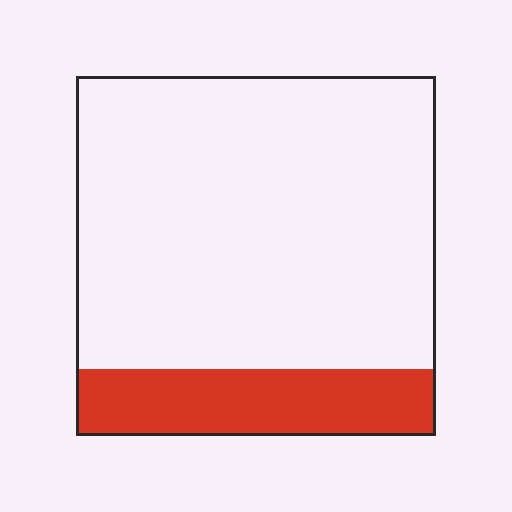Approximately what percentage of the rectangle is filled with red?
Approximately 20%.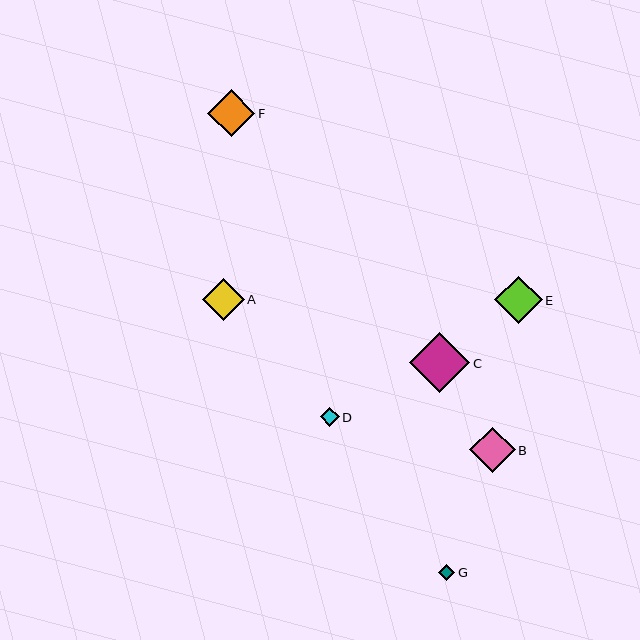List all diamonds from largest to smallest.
From largest to smallest: C, E, F, B, A, D, G.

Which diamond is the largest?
Diamond C is the largest with a size of approximately 60 pixels.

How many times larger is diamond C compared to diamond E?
Diamond C is approximately 1.3 times the size of diamond E.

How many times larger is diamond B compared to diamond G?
Diamond B is approximately 2.8 times the size of diamond G.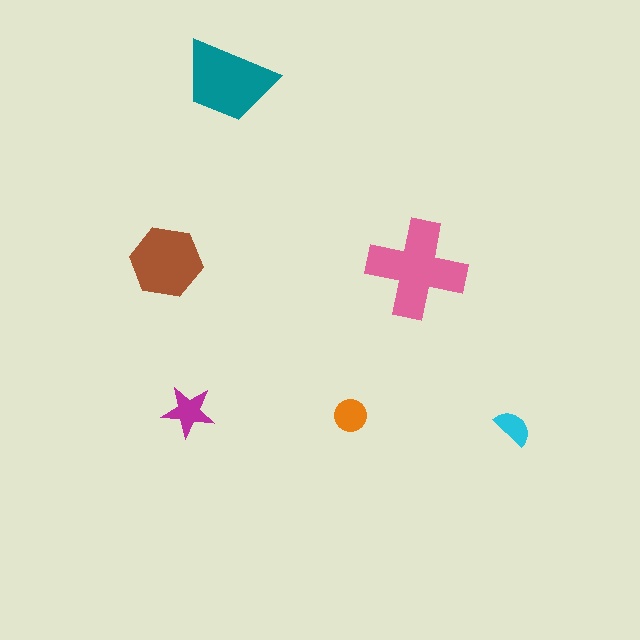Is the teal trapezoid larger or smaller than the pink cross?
Smaller.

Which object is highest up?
The teal trapezoid is topmost.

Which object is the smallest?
The cyan semicircle.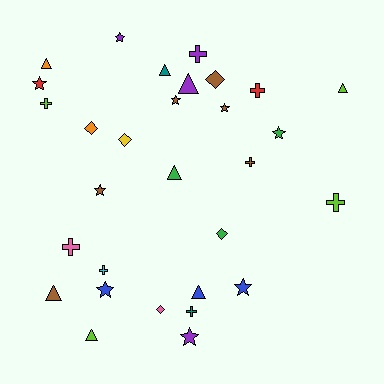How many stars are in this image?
There are 9 stars.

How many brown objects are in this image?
There are 6 brown objects.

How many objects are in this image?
There are 30 objects.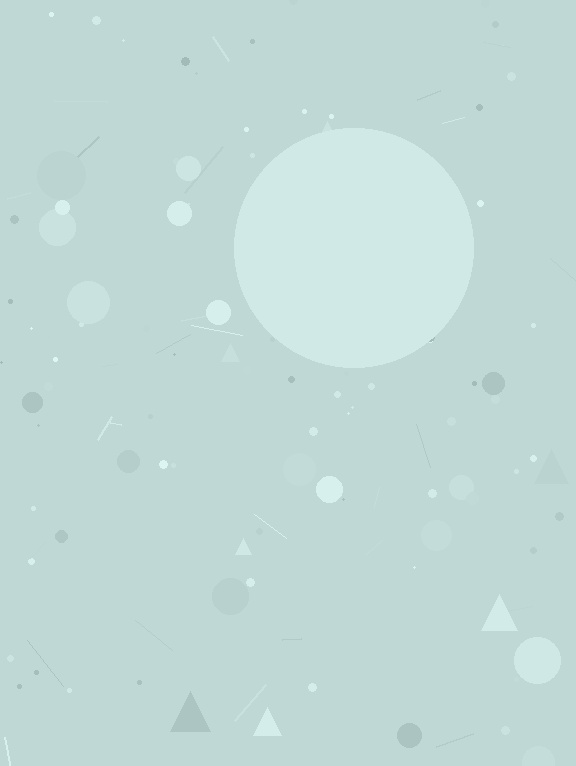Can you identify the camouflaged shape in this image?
The camouflaged shape is a circle.